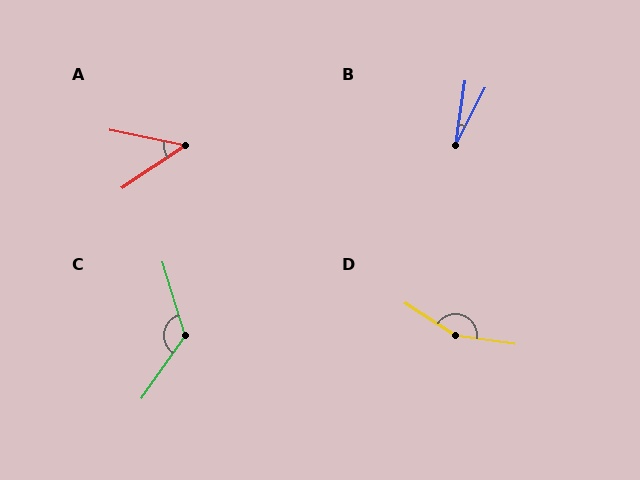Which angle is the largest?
D, at approximately 156 degrees.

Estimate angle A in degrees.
Approximately 46 degrees.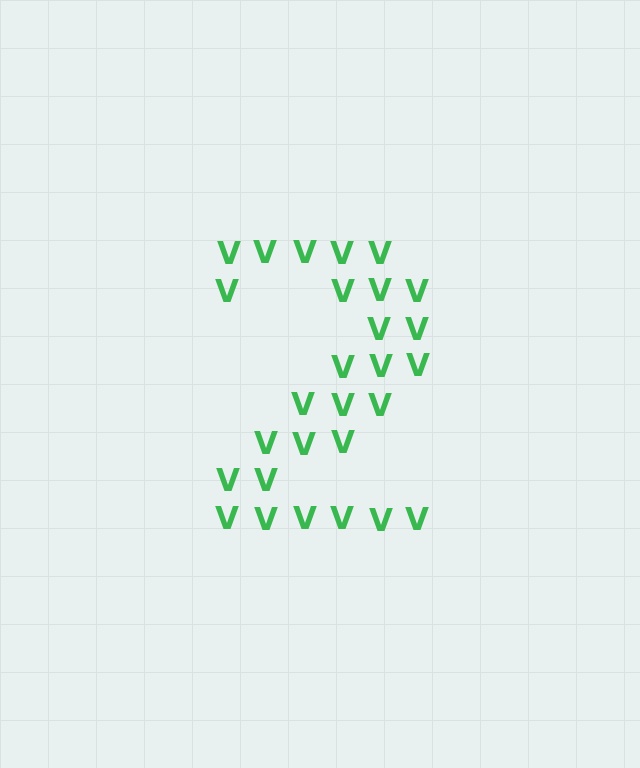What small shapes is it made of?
It is made of small letter V's.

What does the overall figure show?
The overall figure shows the digit 2.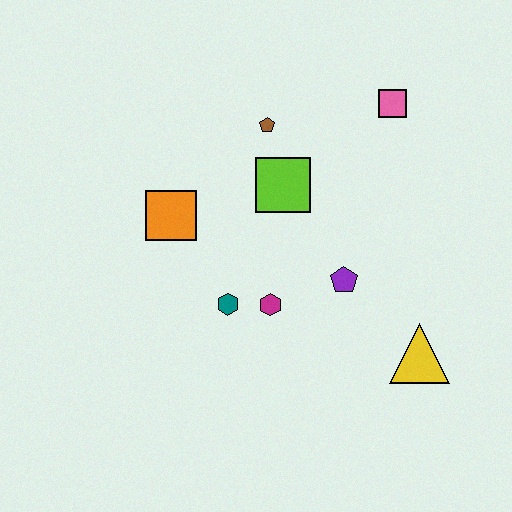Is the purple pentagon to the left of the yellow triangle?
Yes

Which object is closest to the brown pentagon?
The lime square is closest to the brown pentagon.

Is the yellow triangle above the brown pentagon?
No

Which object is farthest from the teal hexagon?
The pink square is farthest from the teal hexagon.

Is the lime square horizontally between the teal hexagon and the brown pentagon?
No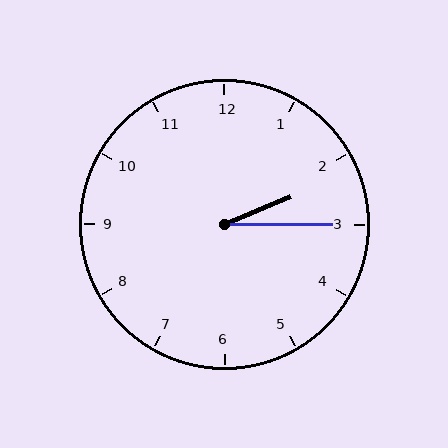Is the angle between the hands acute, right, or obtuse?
It is acute.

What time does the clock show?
2:15.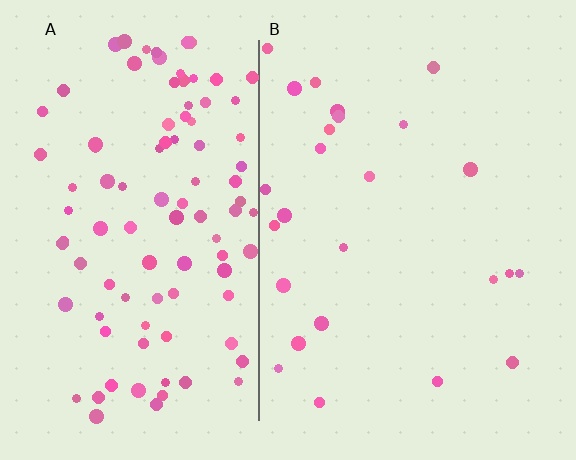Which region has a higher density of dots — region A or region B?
A (the left).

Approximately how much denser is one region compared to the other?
Approximately 4.0× — region A over region B.